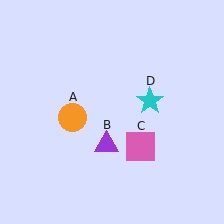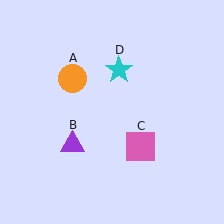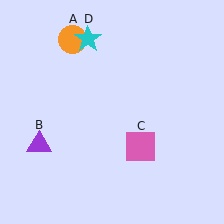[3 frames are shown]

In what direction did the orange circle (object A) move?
The orange circle (object A) moved up.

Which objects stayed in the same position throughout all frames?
Pink square (object C) remained stationary.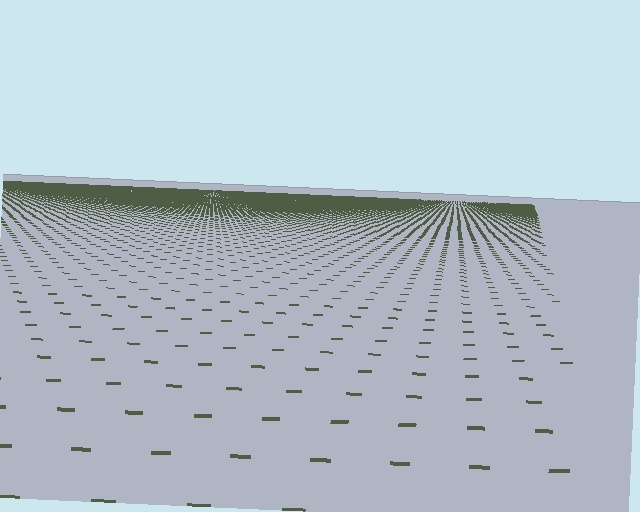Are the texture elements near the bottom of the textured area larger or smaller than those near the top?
Larger. Near the bottom, elements are closer to the viewer and appear at a bigger on-screen size.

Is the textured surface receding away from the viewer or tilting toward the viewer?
The surface is receding away from the viewer. Texture elements get smaller and denser toward the top.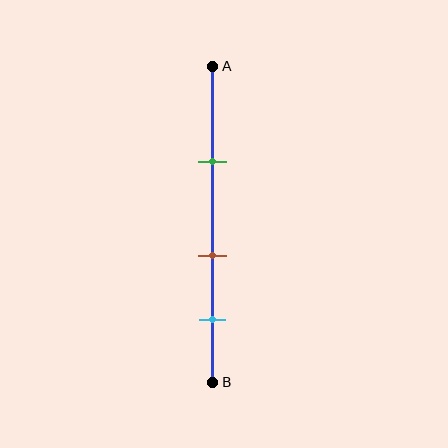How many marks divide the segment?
There are 3 marks dividing the segment.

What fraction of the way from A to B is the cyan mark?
The cyan mark is approximately 80% (0.8) of the way from A to B.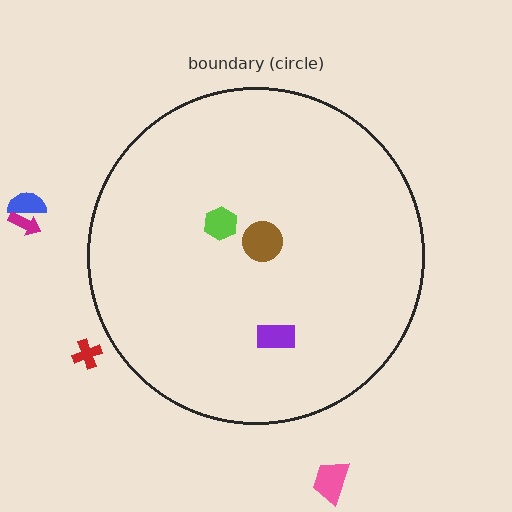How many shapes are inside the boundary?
3 inside, 4 outside.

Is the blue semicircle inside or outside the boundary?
Outside.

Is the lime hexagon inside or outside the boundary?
Inside.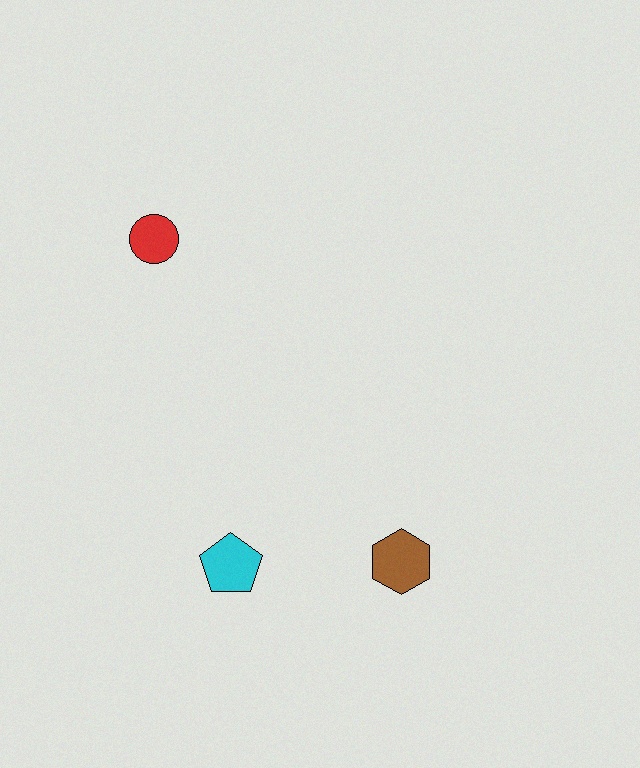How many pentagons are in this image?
There is 1 pentagon.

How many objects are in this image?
There are 3 objects.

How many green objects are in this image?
There are no green objects.